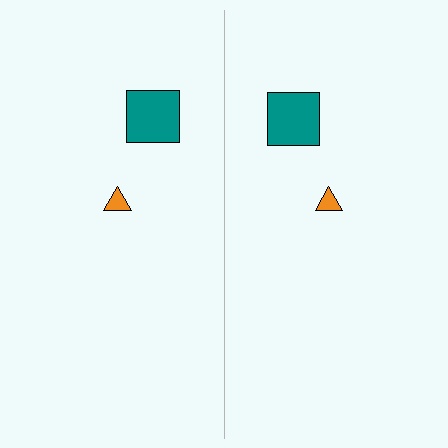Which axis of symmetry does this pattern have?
The pattern has a vertical axis of symmetry running through the center of the image.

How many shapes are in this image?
There are 4 shapes in this image.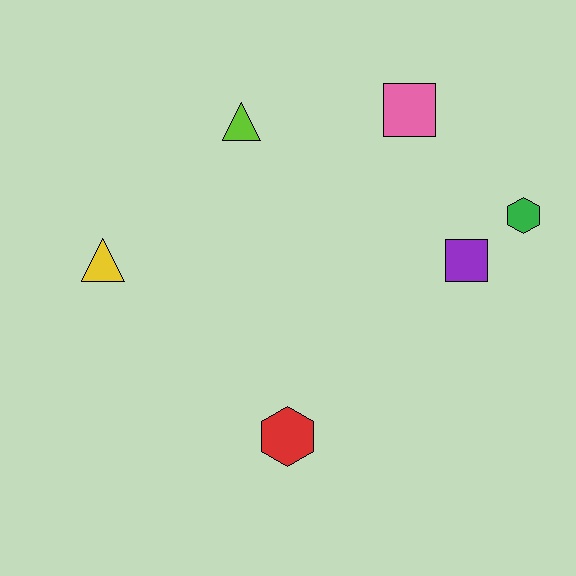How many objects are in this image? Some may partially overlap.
There are 6 objects.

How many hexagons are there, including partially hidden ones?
There are 2 hexagons.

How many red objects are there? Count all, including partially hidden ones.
There is 1 red object.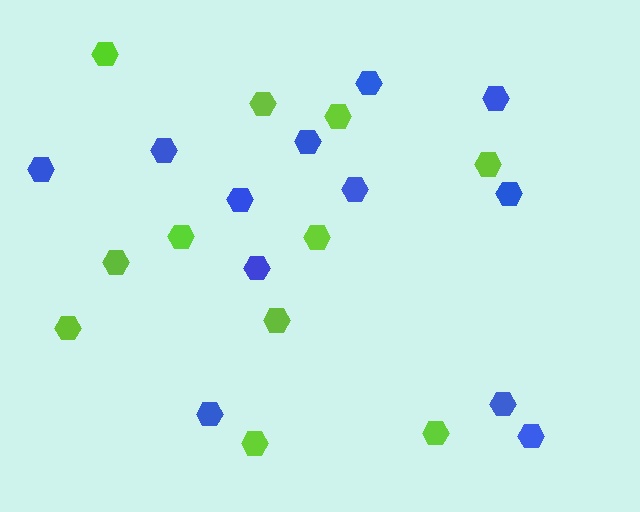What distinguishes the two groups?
There are 2 groups: one group of lime hexagons (11) and one group of blue hexagons (12).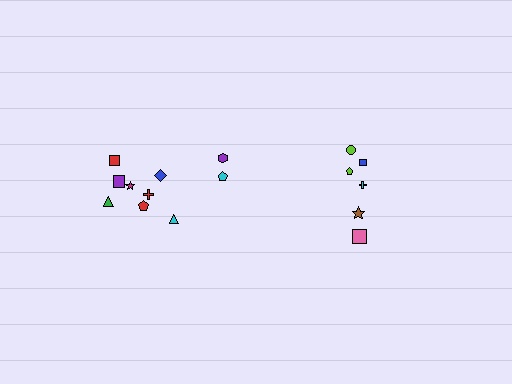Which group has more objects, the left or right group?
The left group.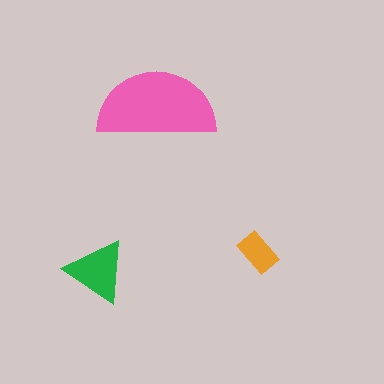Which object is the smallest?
The orange rectangle.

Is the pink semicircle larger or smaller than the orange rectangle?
Larger.